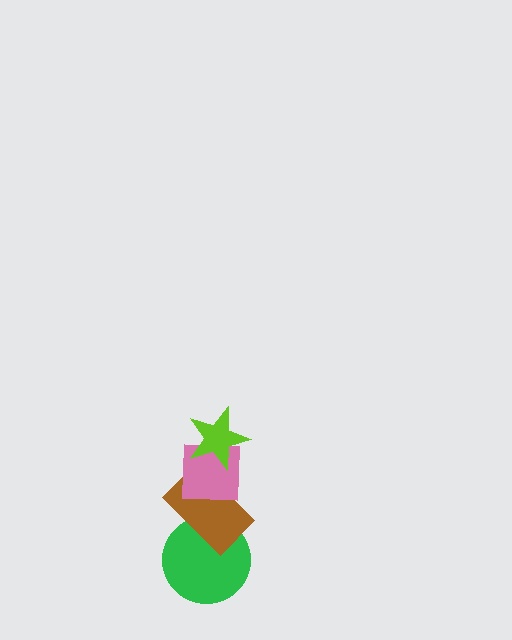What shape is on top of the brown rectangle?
The pink square is on top of the brown rectangle.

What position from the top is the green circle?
The green circle is 4th from the top.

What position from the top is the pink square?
The pink square is 2nd from the top.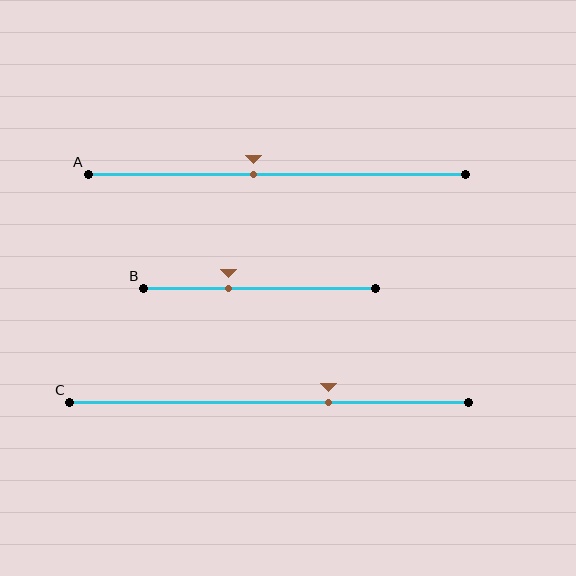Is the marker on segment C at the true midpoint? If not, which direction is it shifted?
No, the marker on segment C is shifted to the right by about 15% of the segment length.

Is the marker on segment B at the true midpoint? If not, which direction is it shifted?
No, the marker on segment B is shifted to the left by about 13% of the segment length.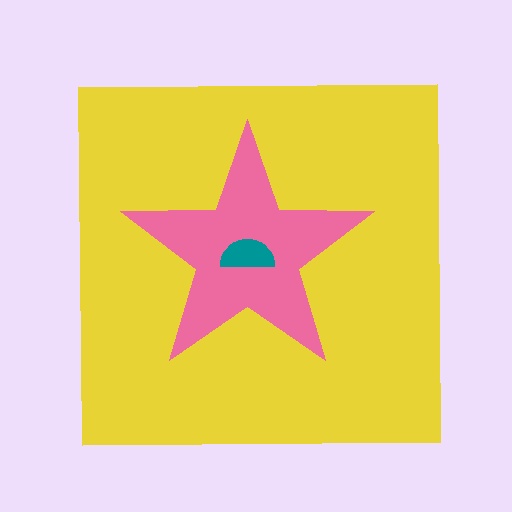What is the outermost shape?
The yellow square.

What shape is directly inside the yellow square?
The pink star.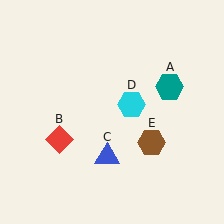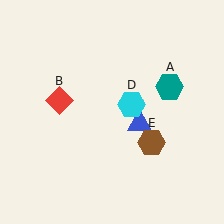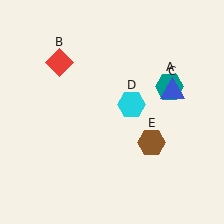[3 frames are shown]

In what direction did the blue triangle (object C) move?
The blue triangle (object C) moved up and to the right.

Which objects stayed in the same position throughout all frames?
Teal hexagon (object A) and cyan hexagon (object D) and brown hexagon (object E) remained stationary.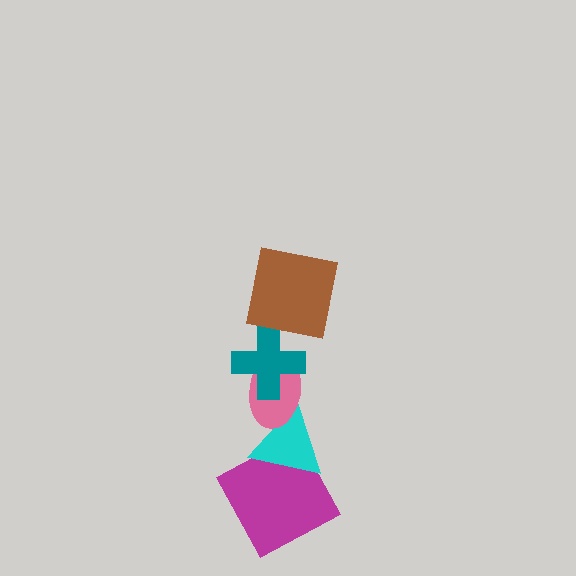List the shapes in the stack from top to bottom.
From top to bottom: the brown square, the teal cross, the pink ellipse, the cyan triangle, the magenta square.